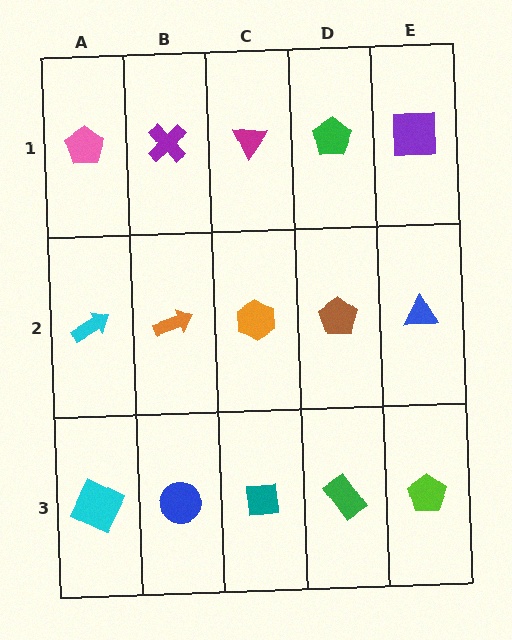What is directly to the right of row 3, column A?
A blue circle.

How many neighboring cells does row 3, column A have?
2.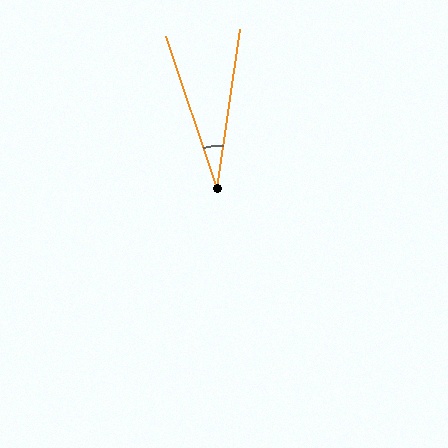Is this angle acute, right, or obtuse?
It is acute.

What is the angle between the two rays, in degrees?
Approximately 27 degrees.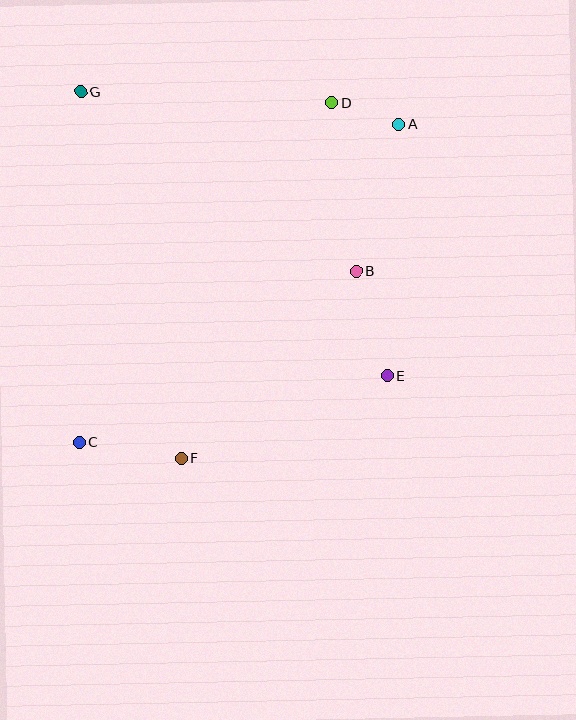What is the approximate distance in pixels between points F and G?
The distance between F and G is approximately 380 pixels.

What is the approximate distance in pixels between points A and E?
The distance between A and E is approximately 251 pixels.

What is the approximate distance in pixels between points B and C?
The distance between B and C is approximately 326 pixels.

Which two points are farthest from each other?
Points A and C are farthest from each other.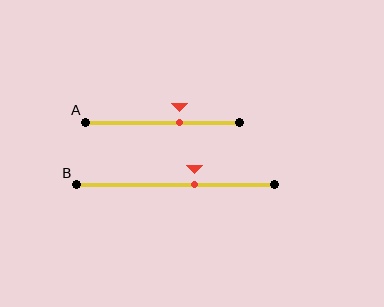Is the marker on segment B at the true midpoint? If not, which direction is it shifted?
No, the marker on segment B is shifted to the right by about 9% of the segment length.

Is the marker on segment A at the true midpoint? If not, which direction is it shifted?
No, the marker on segment A is shifted to the right by about 11% of the segment length.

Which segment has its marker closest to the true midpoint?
Segment B has its marker closest to the true midpoint.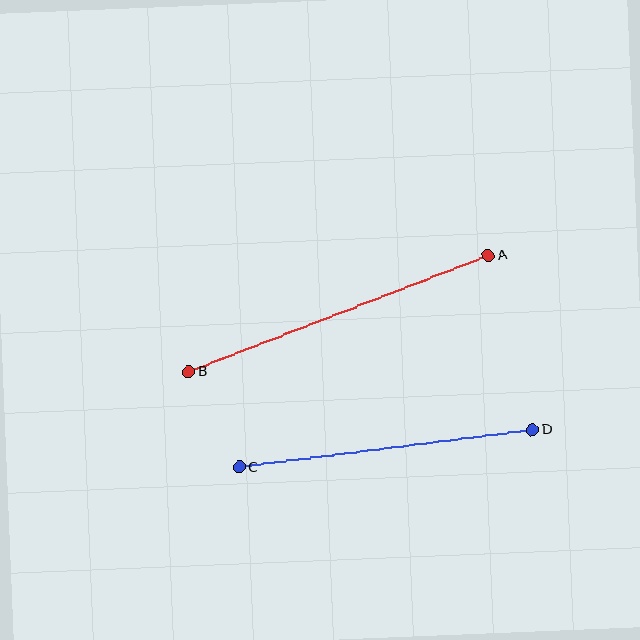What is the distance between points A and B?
The distance is approximately 321 pixels.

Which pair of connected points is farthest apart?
Points A and B are farthest apart.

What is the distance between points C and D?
The distance is approximately 296 pixels.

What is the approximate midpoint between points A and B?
The midpoint is at approximately (338, 313) pixels.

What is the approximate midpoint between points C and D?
The midpoint is at approximately (386, 449) pixels.